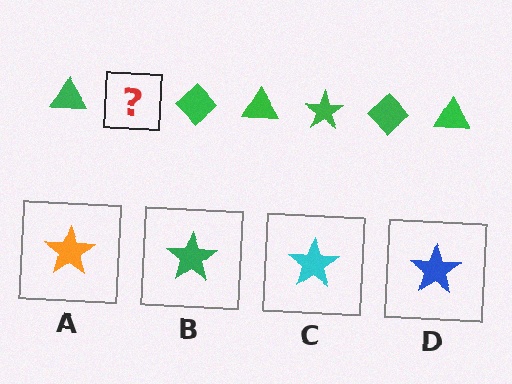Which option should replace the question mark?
Option B.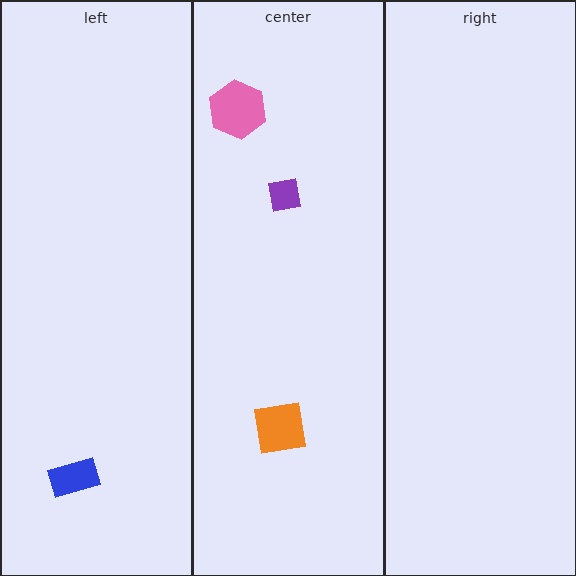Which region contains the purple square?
The center region.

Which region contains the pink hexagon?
The center region.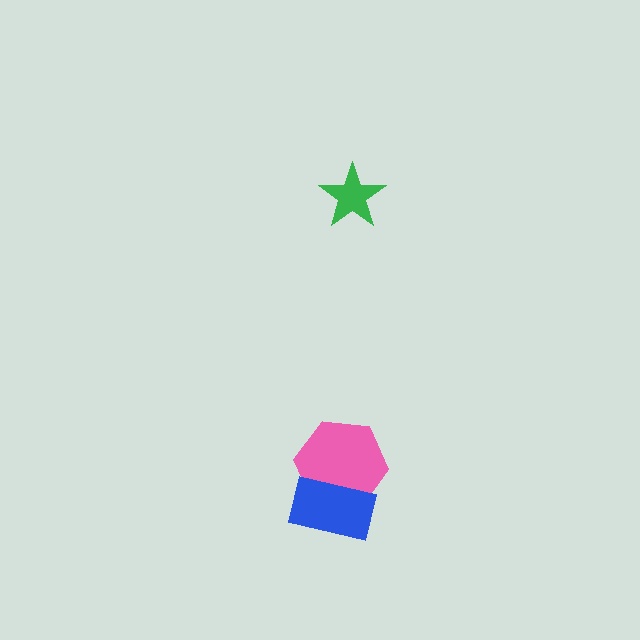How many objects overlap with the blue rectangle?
1 object overlaps with the blue rectangle.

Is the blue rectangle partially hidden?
No, no other shape covers it.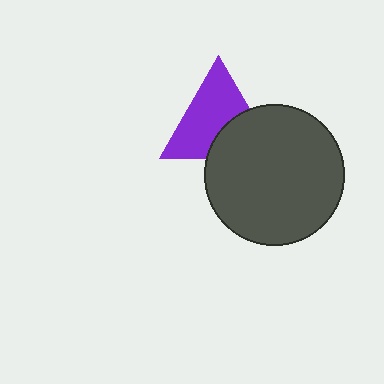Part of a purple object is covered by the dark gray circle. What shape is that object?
It is a triangle.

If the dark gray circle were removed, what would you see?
You would see the complete purple triangle.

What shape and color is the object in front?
The object in front is a dark gray circle.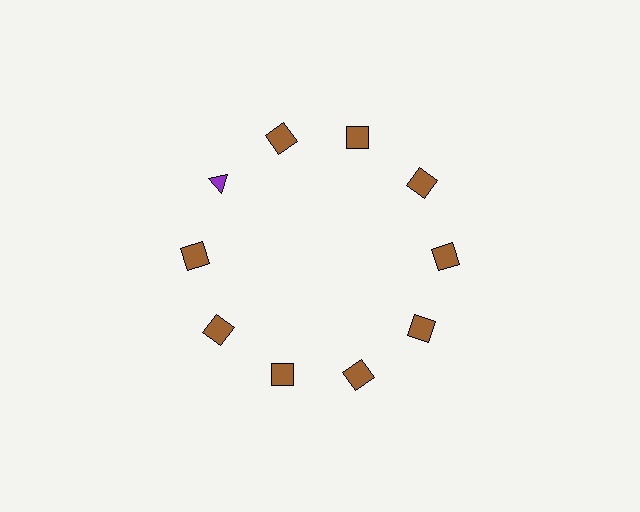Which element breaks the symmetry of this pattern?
The purple triangle at roughly the 10 o'clock position breaks the symmetry. All other shapes are brown squares.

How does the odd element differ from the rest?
It differs in both color (purple instead of brown) and shape (triangle instead of square).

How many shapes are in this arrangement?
There are 10 shapes arranged in a ring pattern.